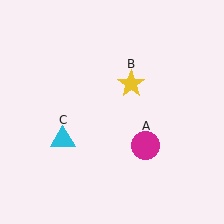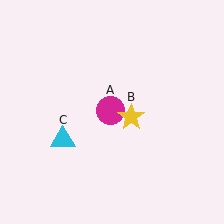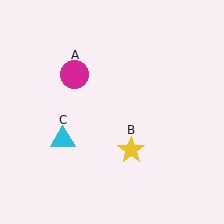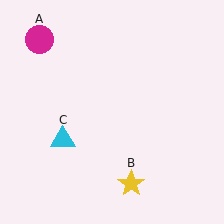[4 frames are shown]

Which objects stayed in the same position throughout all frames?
Cyan triangle (object C) remained stationary.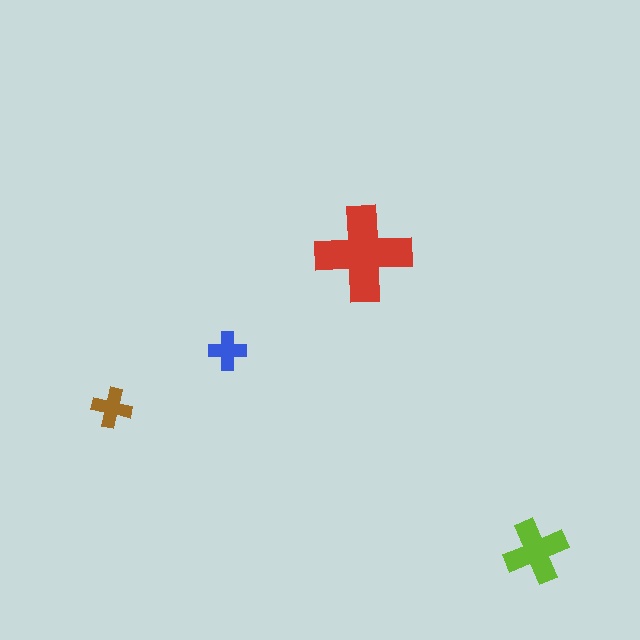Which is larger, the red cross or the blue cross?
The red one.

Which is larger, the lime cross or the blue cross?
The lime one.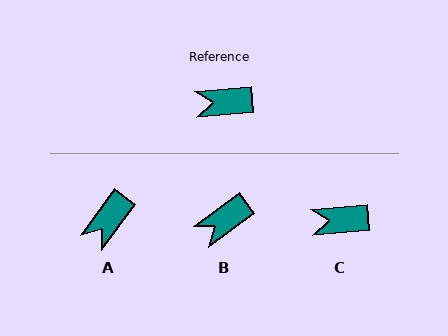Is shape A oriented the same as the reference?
No, it is off by about 49 degrees.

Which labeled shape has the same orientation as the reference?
C.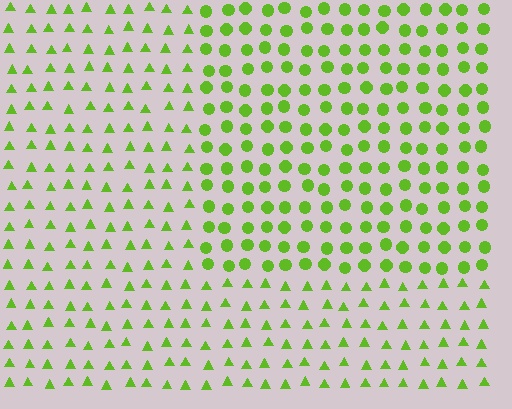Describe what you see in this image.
The image is filled with small lime elements arranged in a uniform grid. A rectangle-shaped region contains circles, while the surrounding area contains triangles. The boundary is defined purely by the change in element shape.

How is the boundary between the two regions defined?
The boundary is defined by a change in element shape: circles inside vs. triangles outside. All elements share the same color and spacing.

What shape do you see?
I see a rectangle.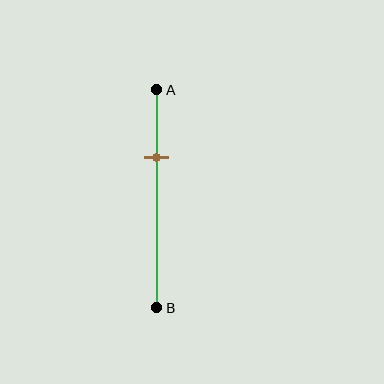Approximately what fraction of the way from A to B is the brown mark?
The brown mark is approximately 30% of the way from A to B.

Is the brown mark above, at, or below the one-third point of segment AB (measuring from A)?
The brown mark is approximately at the one-third point of segment AB.